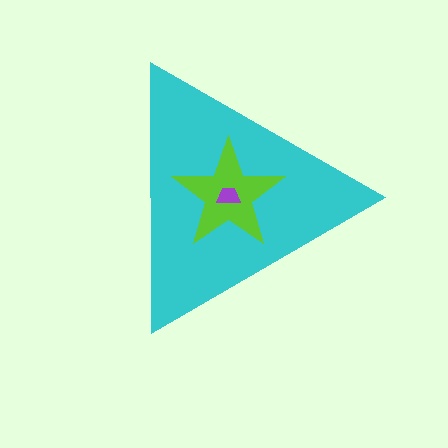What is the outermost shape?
The cyan triangle.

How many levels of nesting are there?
3.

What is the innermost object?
The purple trapezoid.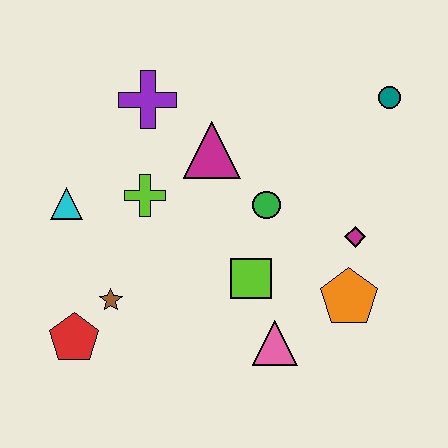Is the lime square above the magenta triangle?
No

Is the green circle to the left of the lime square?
No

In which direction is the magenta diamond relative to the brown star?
The magenta diamond is to the right of the brown star.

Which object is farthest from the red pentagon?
The teal circle is farthest from the red pentagon.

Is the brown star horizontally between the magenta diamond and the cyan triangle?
Yes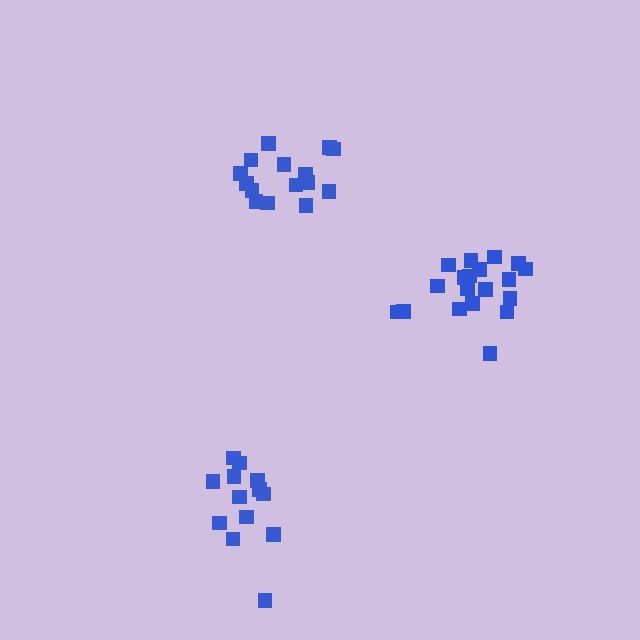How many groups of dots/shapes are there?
There are 3 groups.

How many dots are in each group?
Group 1: 16 dots, Group 2: 13 dots, Group 3: 19 dots (48 total).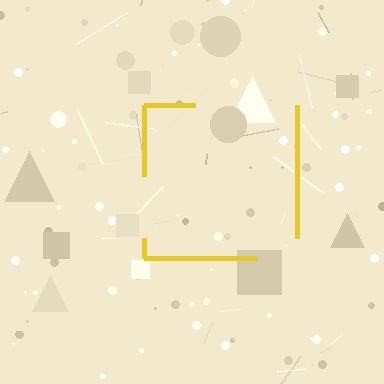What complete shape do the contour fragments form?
The contour fragments form a square.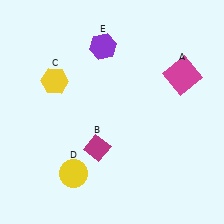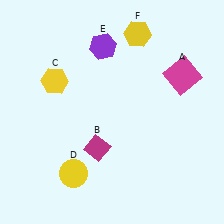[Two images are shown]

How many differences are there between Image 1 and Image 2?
There is 1 difference between the two images.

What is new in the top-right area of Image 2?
A yellow hexagon (F) was added in the top-right area of Image 2.